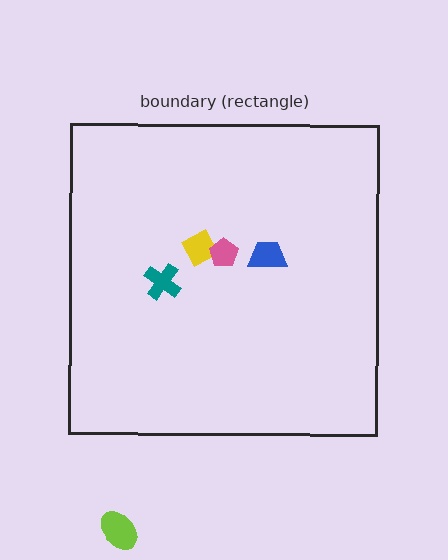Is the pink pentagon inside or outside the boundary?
Inside.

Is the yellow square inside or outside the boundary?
Inside.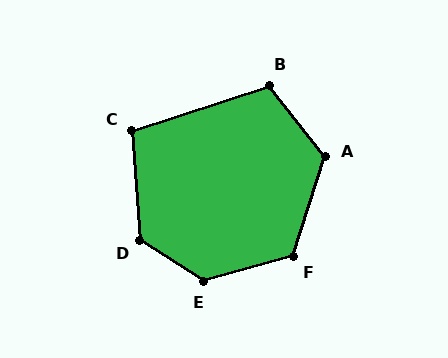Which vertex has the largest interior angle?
E, at approximately 132 degrees.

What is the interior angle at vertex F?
Approximately 123 degrees (obtuse).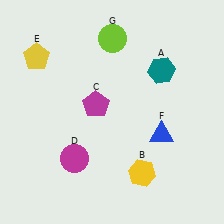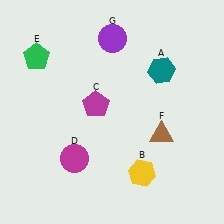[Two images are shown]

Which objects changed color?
E changed from yellow to green. F changed from blue to brown. G changed from lime to purple.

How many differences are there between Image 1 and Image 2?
There are 3 differences between the two images.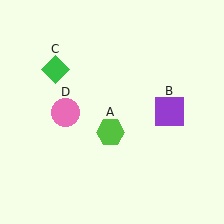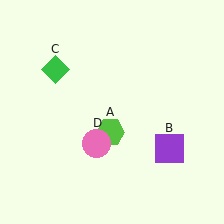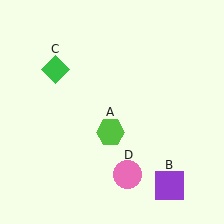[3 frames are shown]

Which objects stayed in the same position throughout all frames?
Lime hexagon (object A) and green diamond (object C) remained stationary.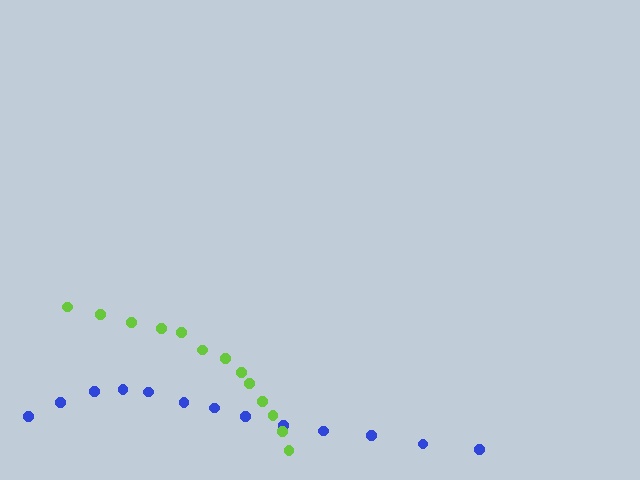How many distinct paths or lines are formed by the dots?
There are 2 distinct paths.